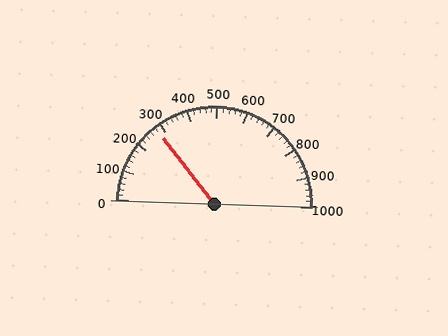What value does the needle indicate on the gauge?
The needle indicates approximately 280.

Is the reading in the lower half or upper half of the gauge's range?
The reading is in the lower half of the range (0 to 1000).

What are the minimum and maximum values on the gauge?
The gauge ranges from 0 to 1000.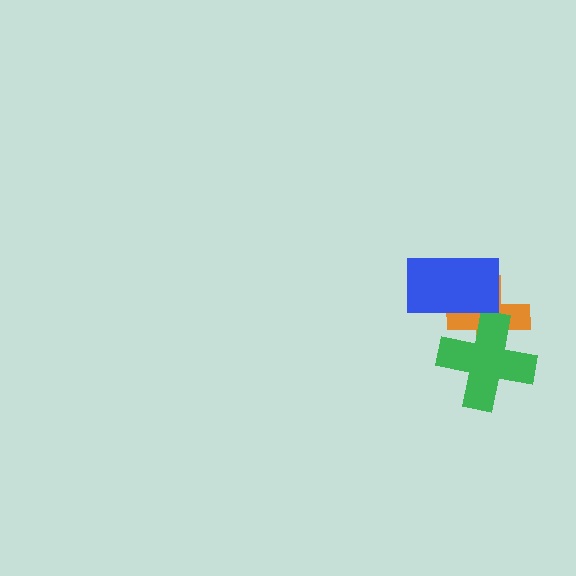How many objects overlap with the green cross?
2 objects overlap with the green cross.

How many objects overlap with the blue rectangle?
2 objects overlap with the blue rectangle.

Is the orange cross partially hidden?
Yes, it is partially covered by another shape.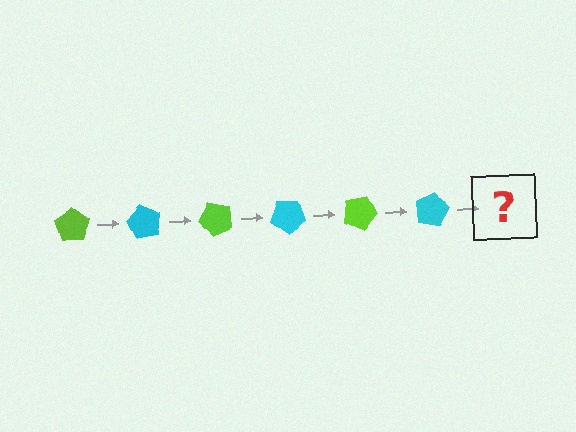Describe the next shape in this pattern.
It should be a lime pentagon, rotated 360 degrees from the start.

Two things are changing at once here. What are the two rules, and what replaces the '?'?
The two rules are that it rotates 60 degrees each step and the color cycles through lime and cyan. The '?' should be a lime pentagon, rotated 360 degrees from the start.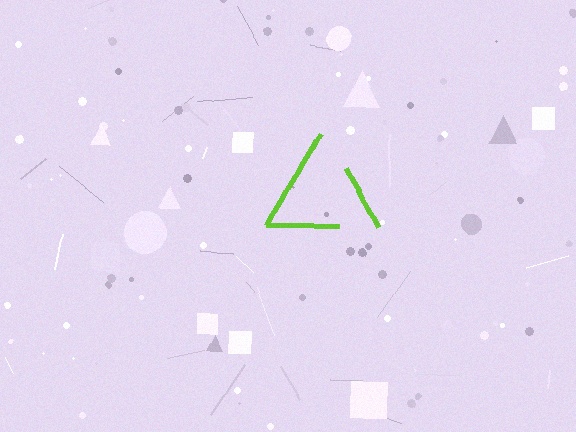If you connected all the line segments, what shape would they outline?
They would outline a triangle.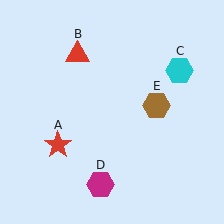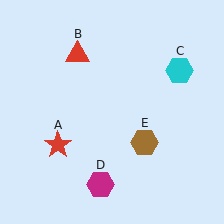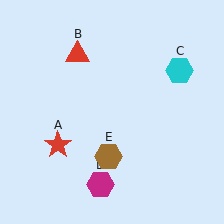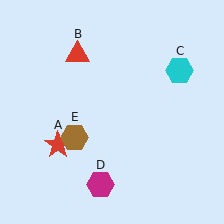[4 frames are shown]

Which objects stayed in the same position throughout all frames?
Red star (object A) and red triangle (object B) and cyan hexagon (object C) and magenta hexagon (object D) remained stationary.